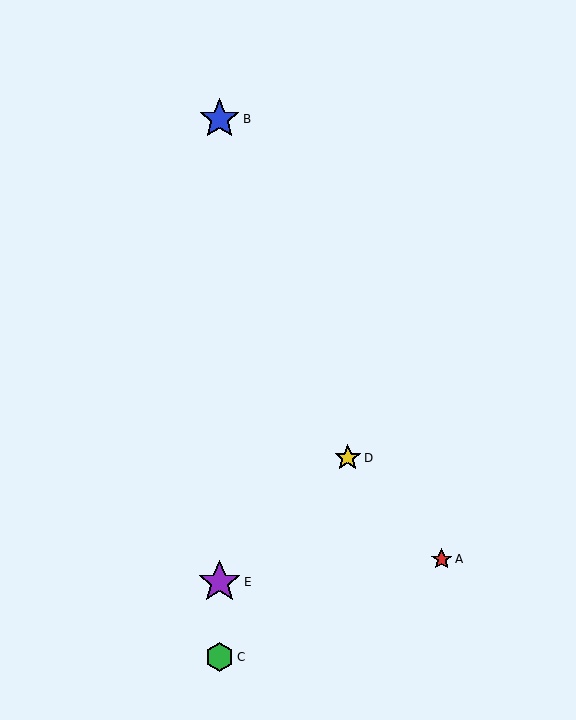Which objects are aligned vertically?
Objects B, C, E are aligned vertically.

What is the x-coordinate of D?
Object D is at x≈348.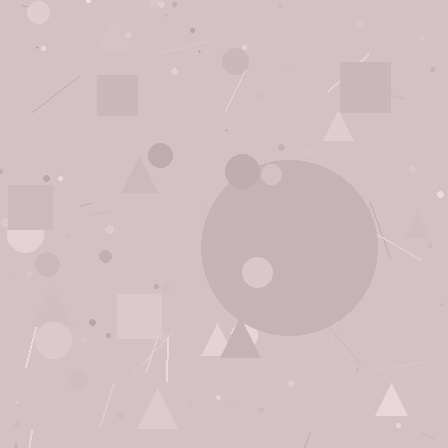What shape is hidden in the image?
A circle is hidden in the image.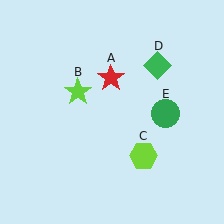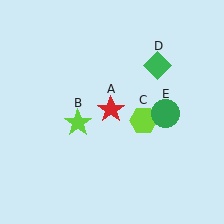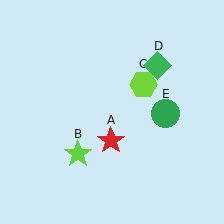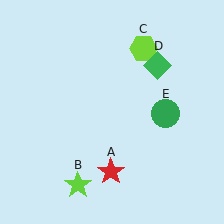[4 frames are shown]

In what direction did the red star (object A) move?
The red star (object A) moved down.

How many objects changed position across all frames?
3 objects changed position: red star (object A), lime star (object B), lime hexagon (object C).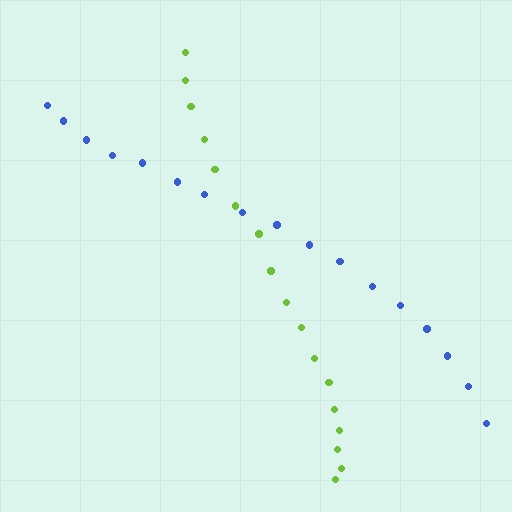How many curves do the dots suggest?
There are 2 distinct paths.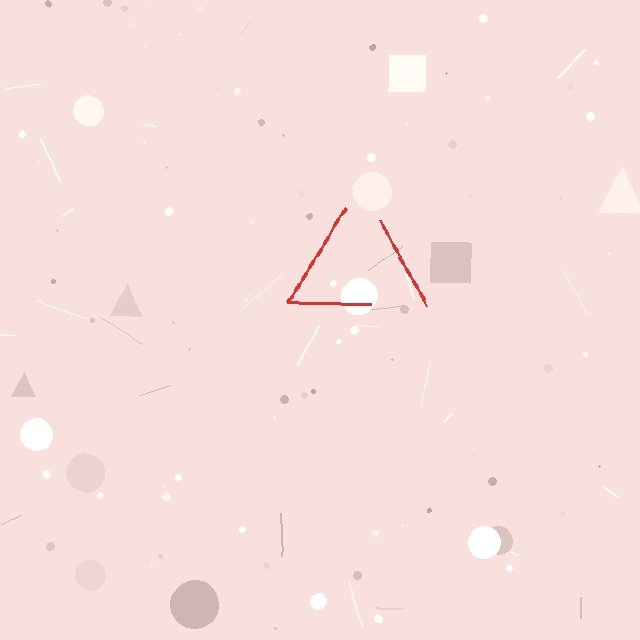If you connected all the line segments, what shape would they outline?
They would outline a triangle.